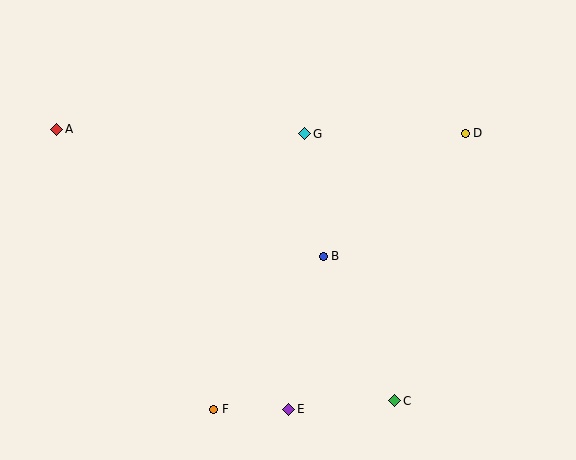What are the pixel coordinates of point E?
Point E is at (289, 409).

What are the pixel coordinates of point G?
Point G is at (305, 134).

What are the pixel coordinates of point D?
Point D is at (465, 133).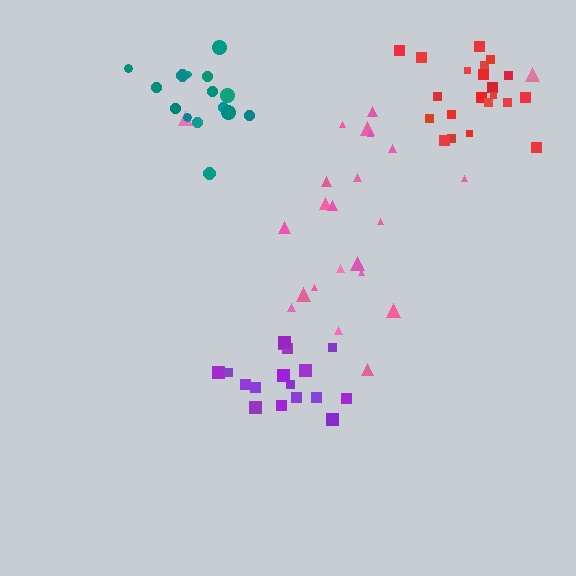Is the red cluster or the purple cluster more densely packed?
Red.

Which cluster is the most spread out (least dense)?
Pink.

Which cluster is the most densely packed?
Red.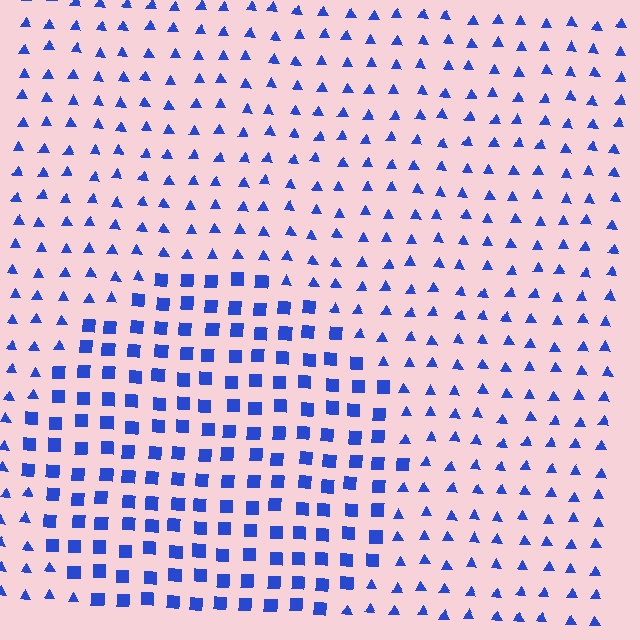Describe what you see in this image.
The image is filled with small blue elements arranged in a uniform grid. A circle-shaped region contains squares, while the surrounding area contains triangles. The boundary is defined purely by the change in element shape.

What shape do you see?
I see a circle.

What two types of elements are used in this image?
The image uses squares inside the circle region and triangles outside it.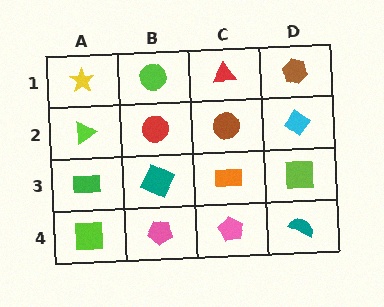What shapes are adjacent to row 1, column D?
A cyan diamond (row 2, column D), a red triangle (row 1, column C).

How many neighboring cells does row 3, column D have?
3.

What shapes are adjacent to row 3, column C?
A brown circle (row 2, column C), a pink pentagon (row 4, column C), a teal square (row 3, column B), a lime square (row 3, column D).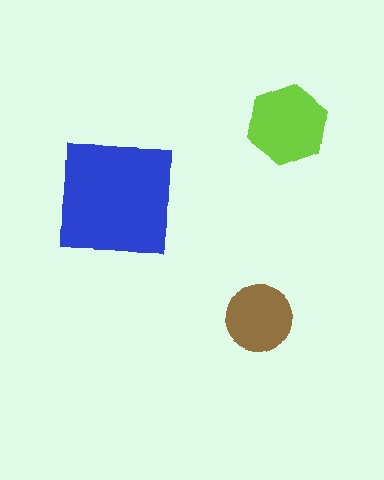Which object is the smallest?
The brown circle.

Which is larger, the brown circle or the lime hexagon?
The lime hexagon.